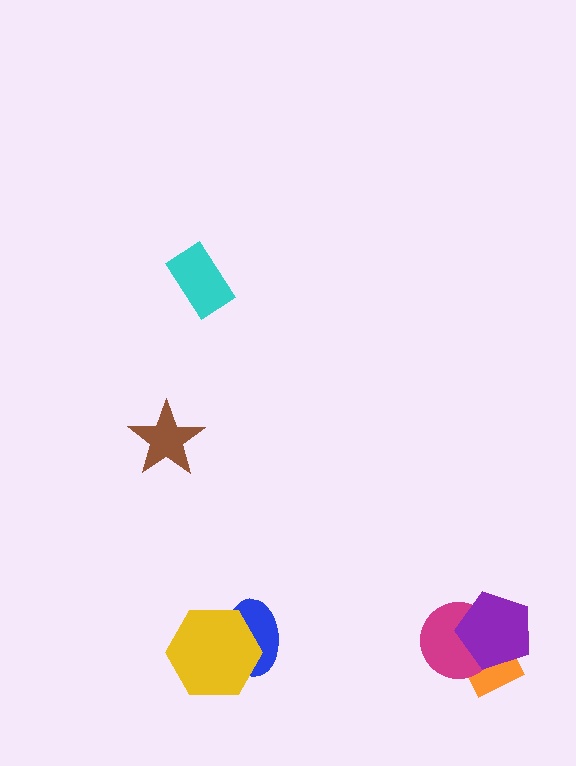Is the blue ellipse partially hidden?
Yes, it is partially covered by another shape.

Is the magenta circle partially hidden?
Yes, it is partially covered by another shape.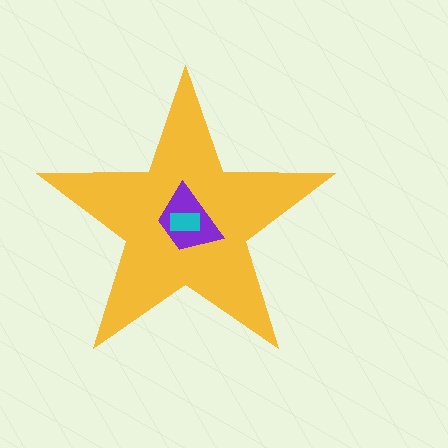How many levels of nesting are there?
3.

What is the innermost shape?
The cyan rectangle.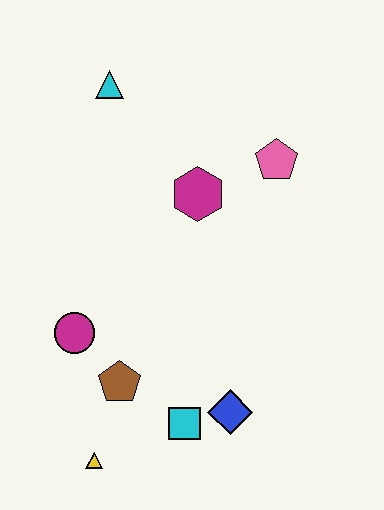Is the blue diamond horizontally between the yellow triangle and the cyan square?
No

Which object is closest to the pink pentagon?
The magenta hexagon is closest to the pink pentagon.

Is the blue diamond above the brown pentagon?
No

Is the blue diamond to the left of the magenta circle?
No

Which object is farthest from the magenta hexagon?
The yellow triangle is farthest from the magenta hexagon.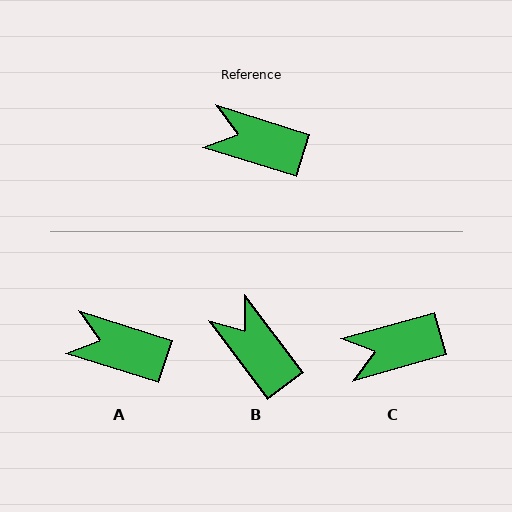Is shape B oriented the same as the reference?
No, it is off by about 36 degrees.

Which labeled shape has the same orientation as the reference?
A.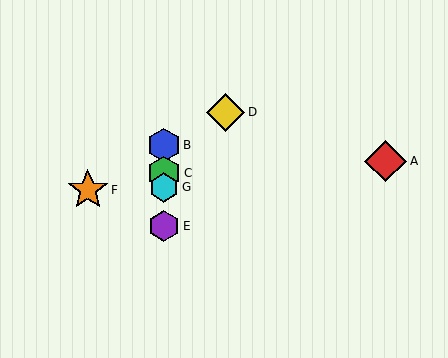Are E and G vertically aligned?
Yes, both are at x≈164.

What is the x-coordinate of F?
Object F is at x≈88.